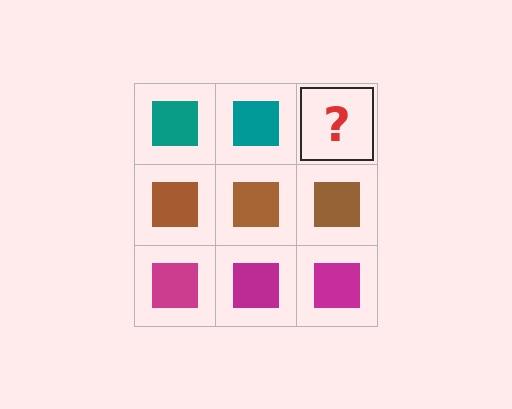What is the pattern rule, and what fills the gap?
The rule is that each row has a consistent color. The gap should be filled with a teal square.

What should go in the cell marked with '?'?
The missing cell should contain a teal square.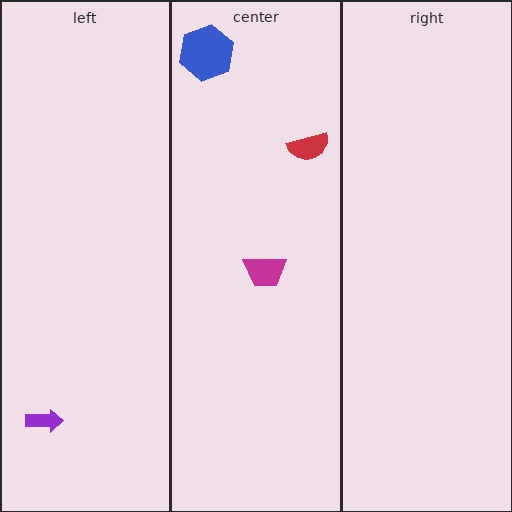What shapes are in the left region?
The purple arrow.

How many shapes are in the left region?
1.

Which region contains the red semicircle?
The center region.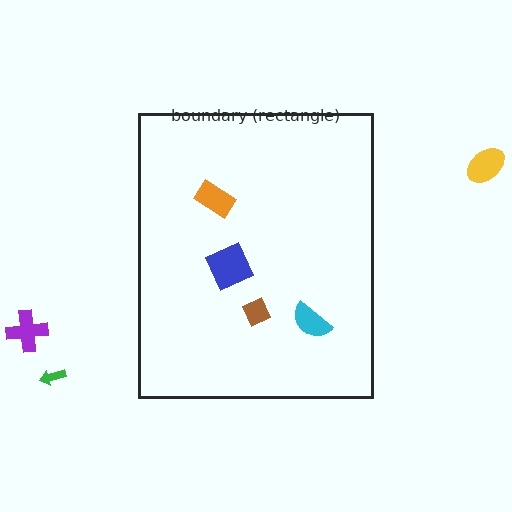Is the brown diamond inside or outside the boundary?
Inside.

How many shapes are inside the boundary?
4 inside, 3 outside.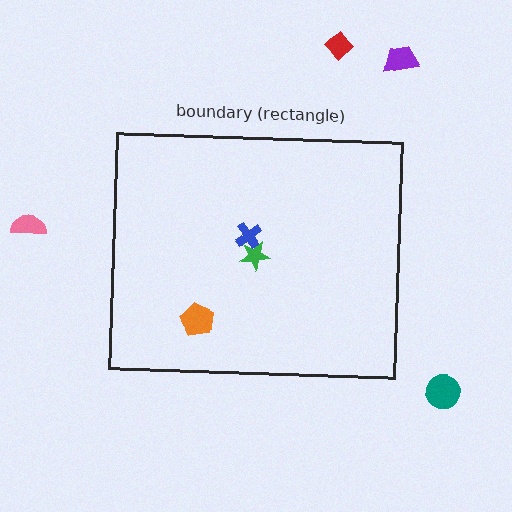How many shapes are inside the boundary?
3 inside, 4 outside.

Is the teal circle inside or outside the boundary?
Outside.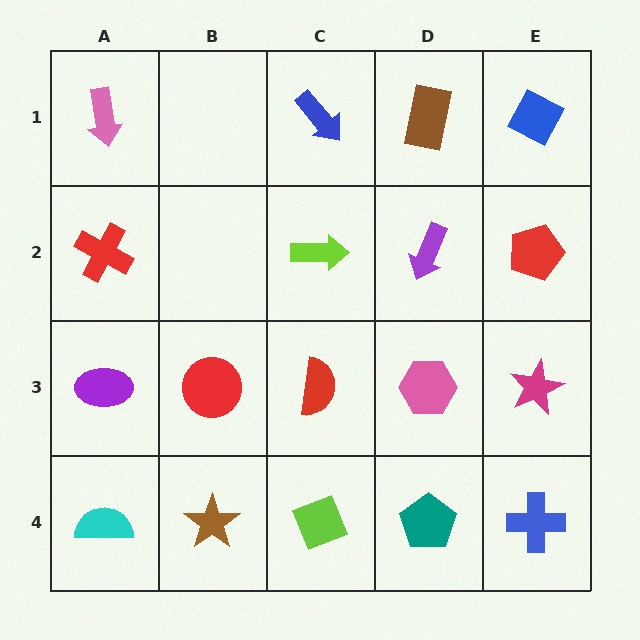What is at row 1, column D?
A brown rectangle.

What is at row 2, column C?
A lime arrow.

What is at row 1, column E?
A blue diamond.